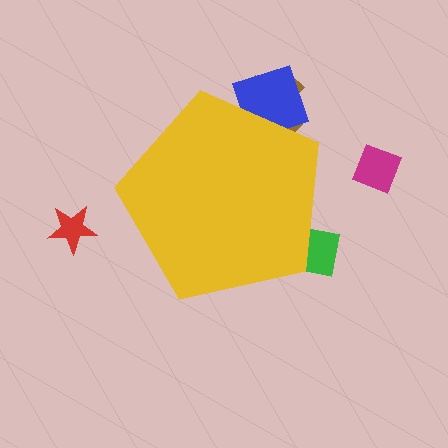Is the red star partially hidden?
No, the red star is fully visible.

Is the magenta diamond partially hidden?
No, the magenta diamond is fully visible.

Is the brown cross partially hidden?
Yes, the brown cross is partially hidden behind the yellow pentagon.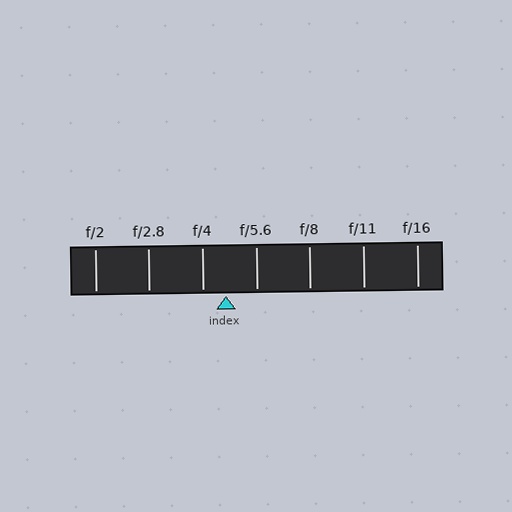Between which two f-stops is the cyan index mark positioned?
The index mark is between f/4 and f/5.6.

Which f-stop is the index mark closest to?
The index mark is closest to f/4.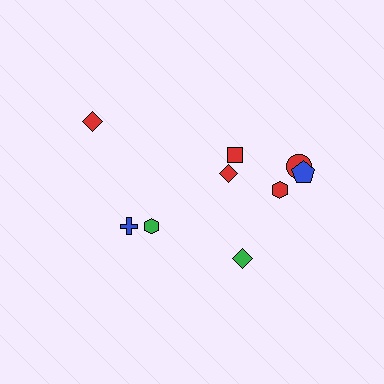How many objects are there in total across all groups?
There are 9 objects.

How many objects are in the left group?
There are 3 objects.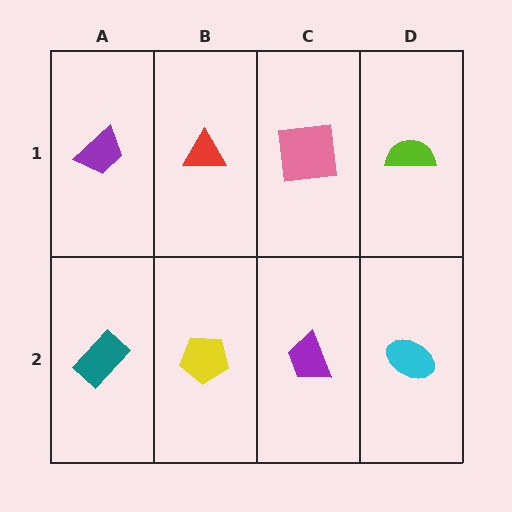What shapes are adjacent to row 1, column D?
A cyan ellipse (row 2, column D), a pink square (row 1, column C).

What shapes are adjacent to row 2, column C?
A pink square (row 1, column C), a yellow pentagon (row 2, column B), a cyan ellipse (row 2, column D).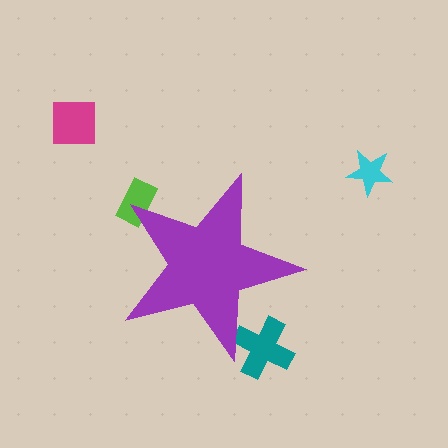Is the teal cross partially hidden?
Yes, the teal cross is partially hidden behind the purple star.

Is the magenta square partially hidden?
No, the magenta square is fully visible.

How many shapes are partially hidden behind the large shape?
2 shapes are partially hidden.